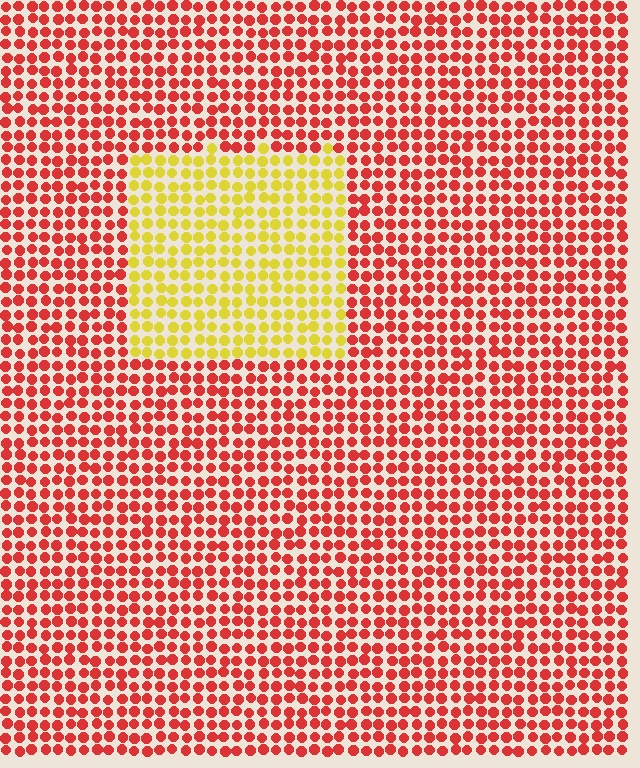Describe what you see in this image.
The image is filled with small red elements in a uniform arrangement. A rectangle-shaped region is visible where the elements are tinted to a slightly different hue, forming a subtle color boundary.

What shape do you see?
I see a rectangle.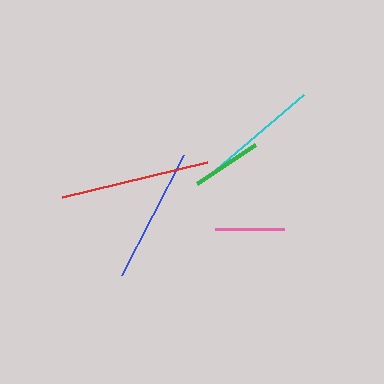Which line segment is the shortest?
The pink line is the shortest at approximately 69 pixels.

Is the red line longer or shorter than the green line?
The red line is longer than the green line.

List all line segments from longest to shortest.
From longest to shortest: red, blue, cyan, green, pink.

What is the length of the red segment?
The red segment is approximately 149 pixels long.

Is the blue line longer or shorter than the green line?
The blue line is longer than the green line.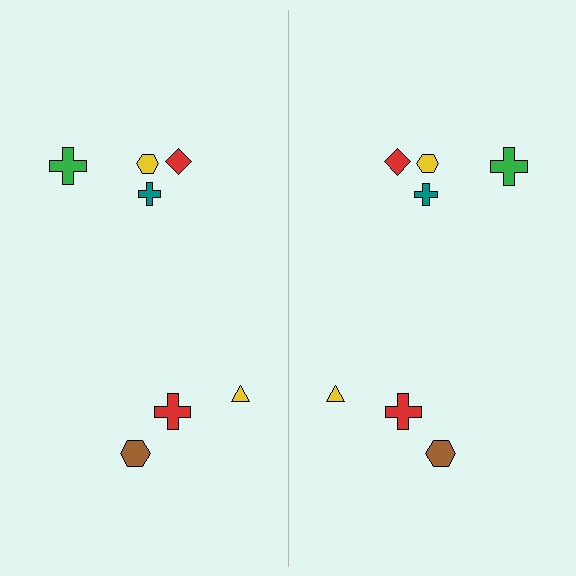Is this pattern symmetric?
Yes, this pattern has bilateral (reflection) symmetry.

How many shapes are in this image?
There are 14 shapes in this image.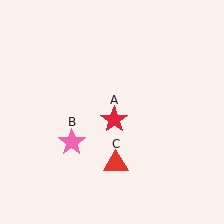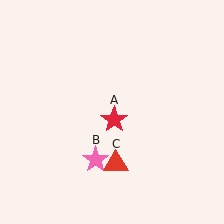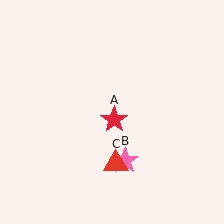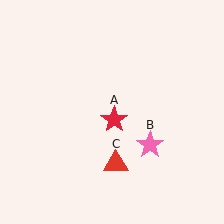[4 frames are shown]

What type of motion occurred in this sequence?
The pink star (object B) rotated counterclockwise around the center of the scene.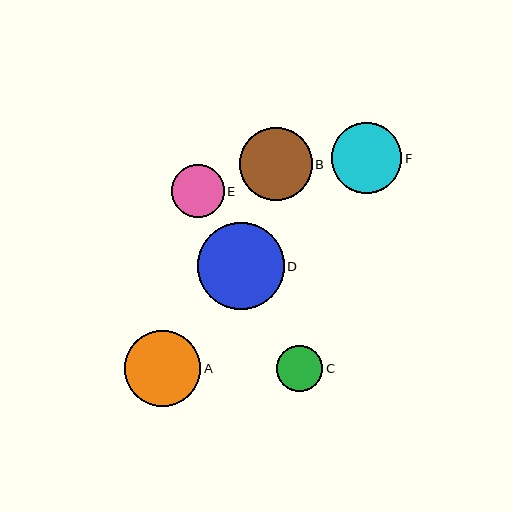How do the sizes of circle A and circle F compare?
Circle A and circle F are approximately the same size.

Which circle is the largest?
Circle D is the largest with a size of approximately 87 pixels.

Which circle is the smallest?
Circle C is the smallest with a size of approximately 46 pixels.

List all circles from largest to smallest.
From largest to smallest: D, A, B, F, E, C.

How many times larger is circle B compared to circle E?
Circle B is approximately 1.4 times the size of circle E.